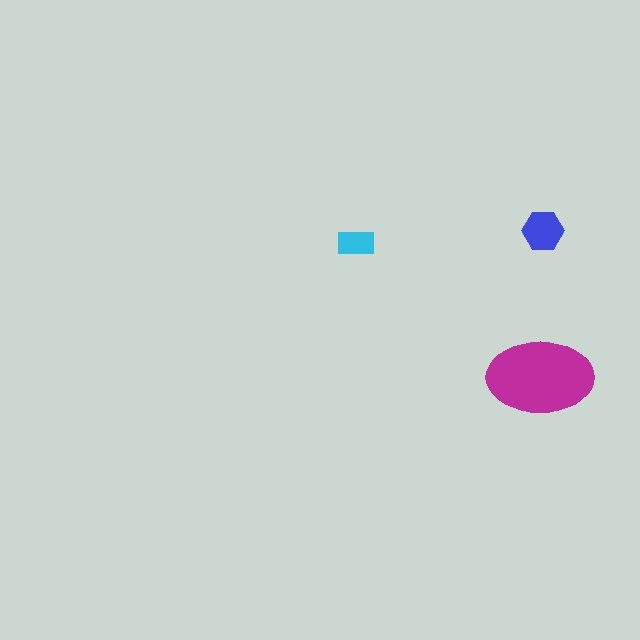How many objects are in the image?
There are 3 objects in the image.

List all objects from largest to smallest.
The magenta ellipse, the blue hexagon, the cyan rectangle.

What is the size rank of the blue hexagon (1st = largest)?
2nd.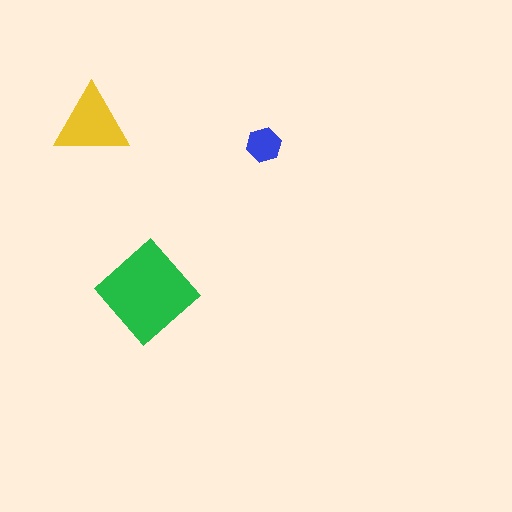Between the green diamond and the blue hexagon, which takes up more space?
The green diamond.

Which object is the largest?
The green diamond.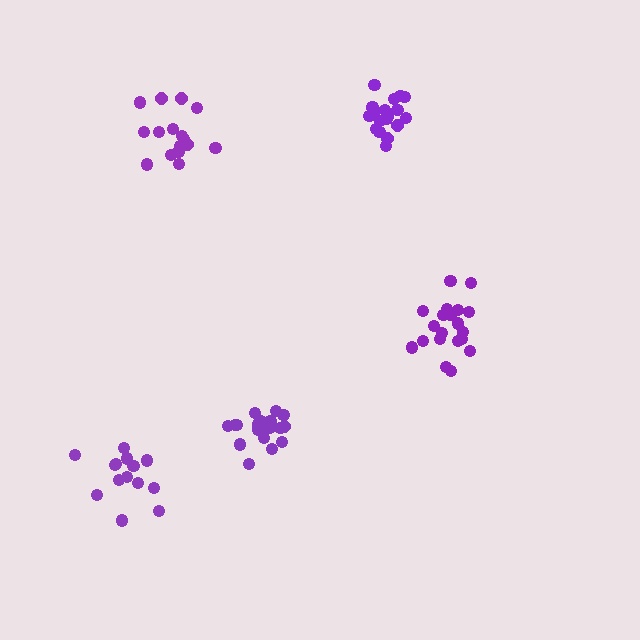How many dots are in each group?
Group 1: 17 dots, Group 2: 14 dots, Group 3: 20 dots, Group 4: 19 dots, Group 5: 19 dots (89 total).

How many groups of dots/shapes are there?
There are 5 groups.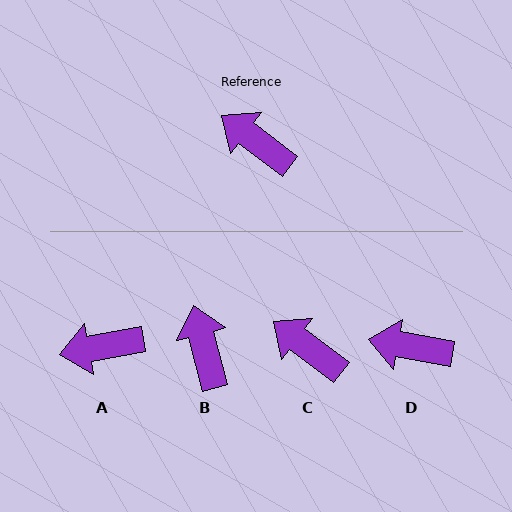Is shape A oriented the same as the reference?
No, it is off by about 47 degrees.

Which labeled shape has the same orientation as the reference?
C.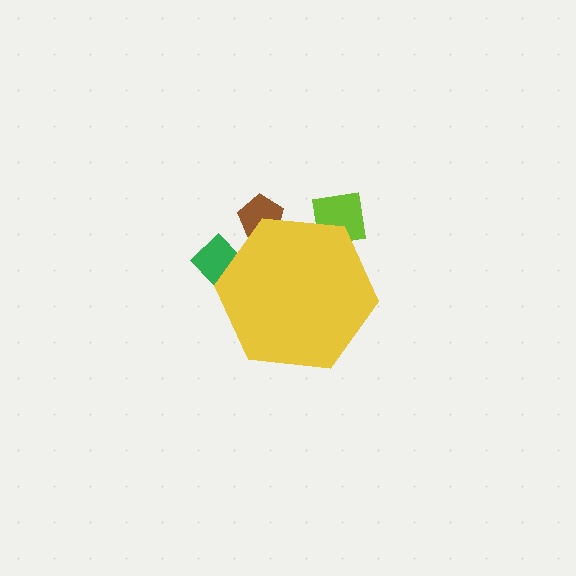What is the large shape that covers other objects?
A yellow hexagon.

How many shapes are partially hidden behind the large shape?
3 shapes are partially hidden.